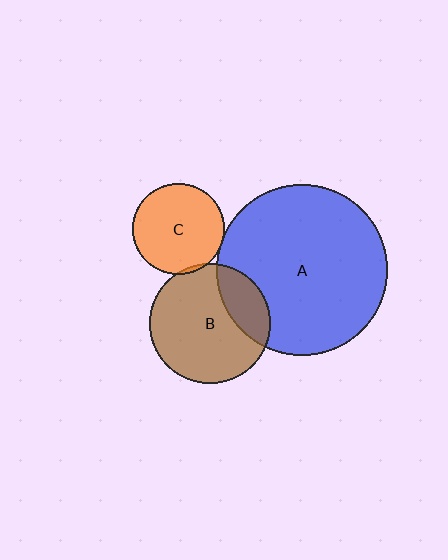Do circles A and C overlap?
Yes.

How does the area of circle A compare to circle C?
Approximately 3.5 times.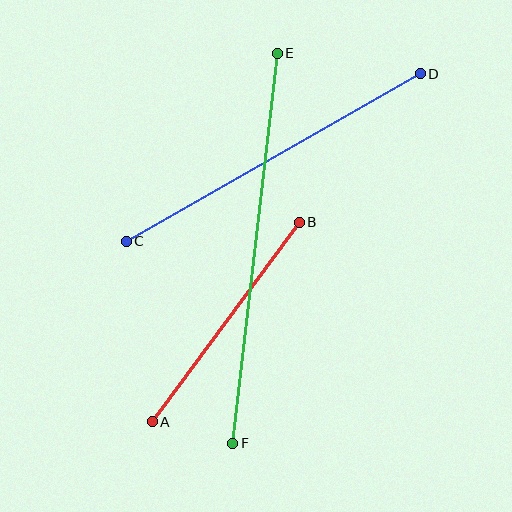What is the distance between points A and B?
The distance is approximately 248 pixels.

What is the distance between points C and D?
The distance is approximately 338 pixels.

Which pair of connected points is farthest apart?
Points E and F are farthest apart.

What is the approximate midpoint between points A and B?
The midpoint is at approximately (226, 322) pixels.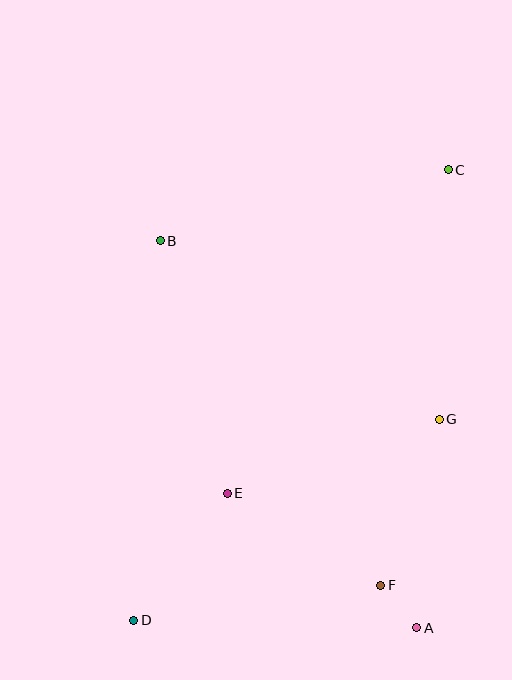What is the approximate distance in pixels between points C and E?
The distance between C and E is approximately 392 pixels.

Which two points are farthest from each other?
Points C and D are farthest from each other.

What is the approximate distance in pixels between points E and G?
The distance between E and G is approximately 225 pixels.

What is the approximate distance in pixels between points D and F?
The distance between D and F is approximately 249 pixels.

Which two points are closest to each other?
Points A and F are closest to each other.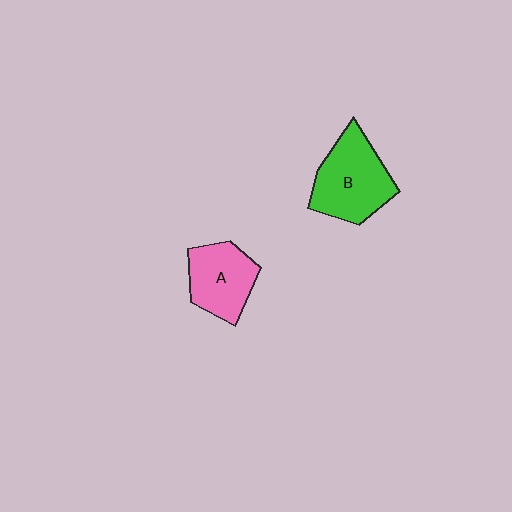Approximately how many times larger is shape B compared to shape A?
Approximately 1.3 times.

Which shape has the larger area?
Shape B (green).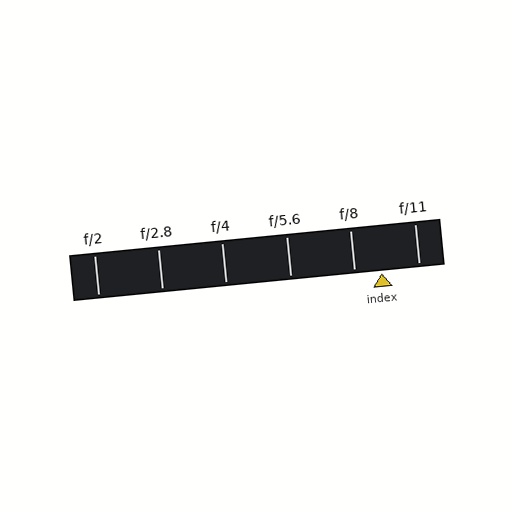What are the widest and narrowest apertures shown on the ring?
The widest aperture shown is f/2 and the narrowest is f/11.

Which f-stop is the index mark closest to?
The index mark is closest to f/8.